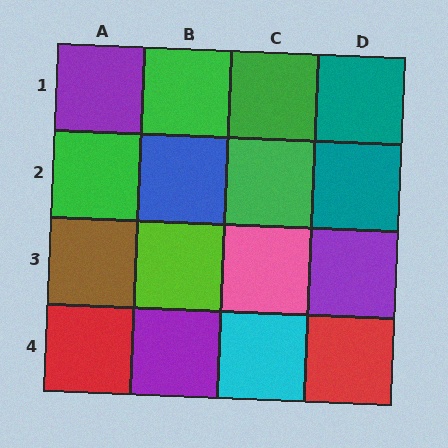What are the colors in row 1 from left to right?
Purple, green, green, teal.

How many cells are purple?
3 cells are purple.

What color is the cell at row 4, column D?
Red.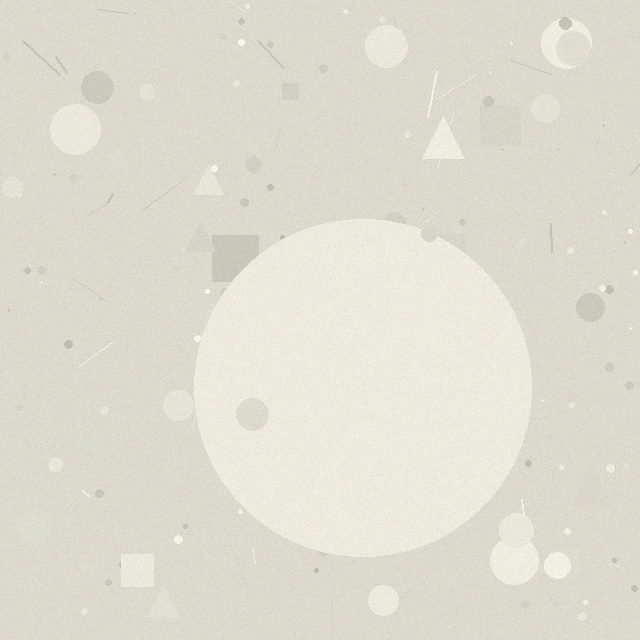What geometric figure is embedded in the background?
A circle is embedded in the background.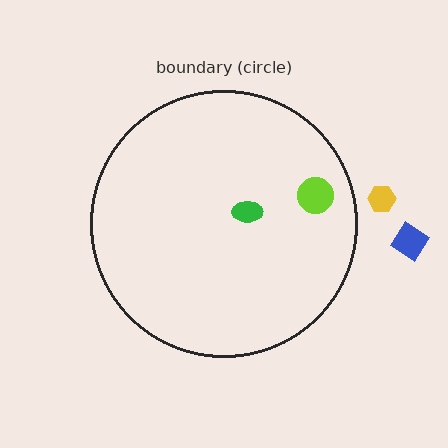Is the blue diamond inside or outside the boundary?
Outside.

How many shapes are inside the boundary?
2 inside, 2 outside.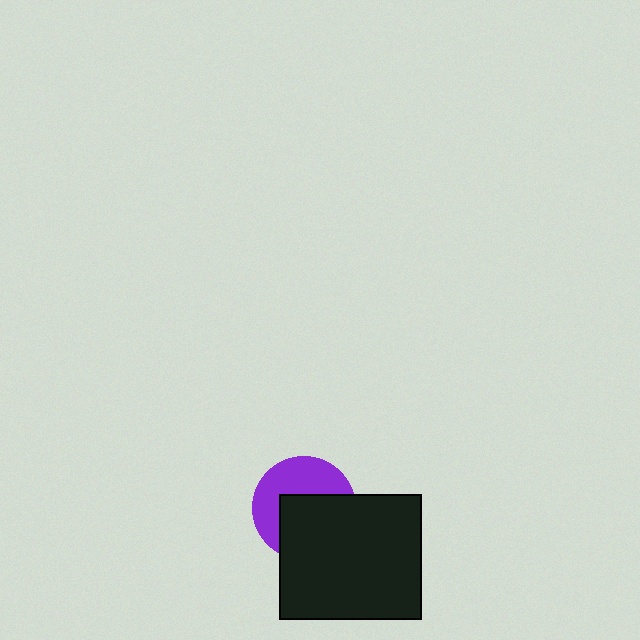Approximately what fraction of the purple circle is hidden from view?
Roughly 52% of the purple circle is hidden behind the black rectangle.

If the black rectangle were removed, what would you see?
You would see the complete purple circle.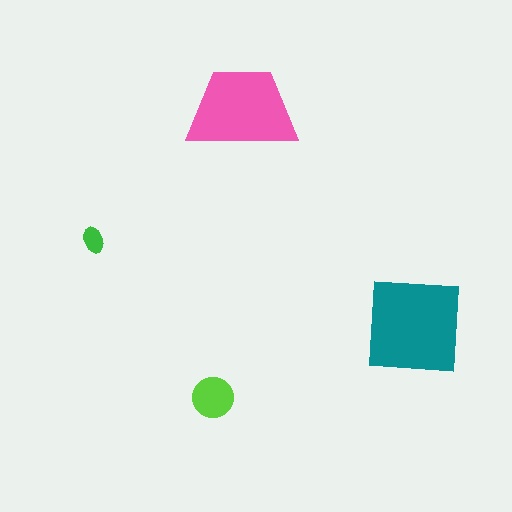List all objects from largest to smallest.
The teal square, the pink trapezoid, the lime circle, the green ellipse.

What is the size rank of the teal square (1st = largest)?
1st.